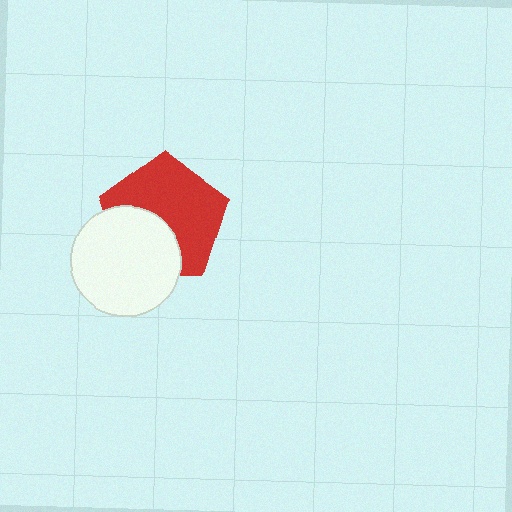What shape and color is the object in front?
The object in front is a white circle.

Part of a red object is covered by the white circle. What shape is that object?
It is a pentagon.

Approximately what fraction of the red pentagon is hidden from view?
Roughly 37% of the red pentagon is hidden behind the white circle.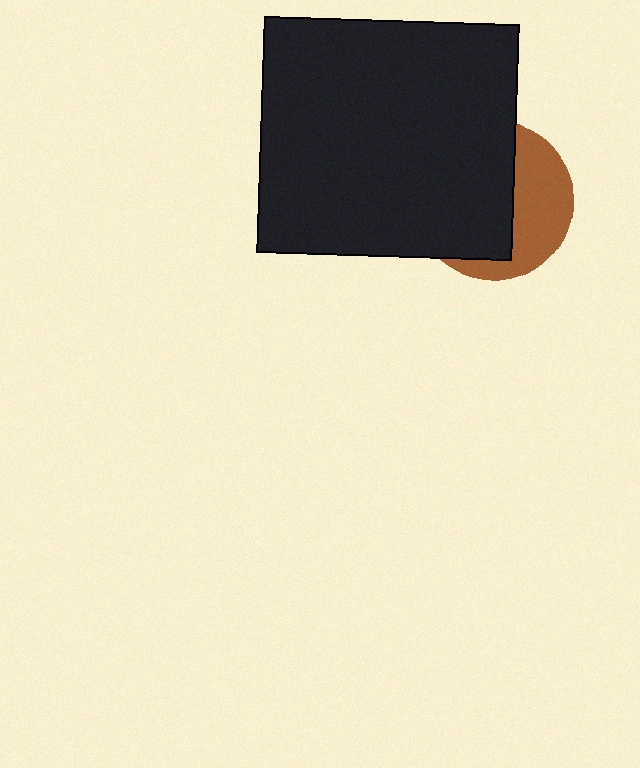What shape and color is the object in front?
The object in front is a black rectangle.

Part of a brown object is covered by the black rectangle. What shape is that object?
It is a circle.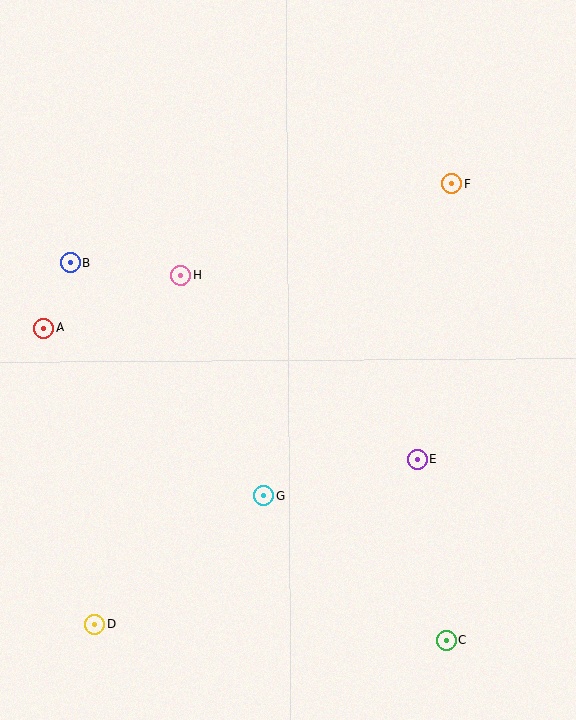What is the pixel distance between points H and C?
The distance between H and C is 451 pixels.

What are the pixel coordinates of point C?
Point C is at (446, 640).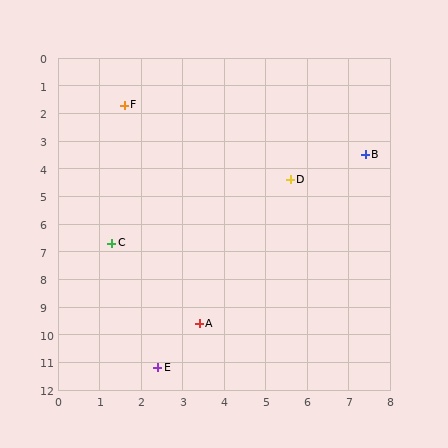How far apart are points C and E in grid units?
Points C and E are about 4.6 grid units apart.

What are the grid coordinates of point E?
Point E is at approximately (2.4, 11.2).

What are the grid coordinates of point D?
Point D is at approximately (5.6, 4.4).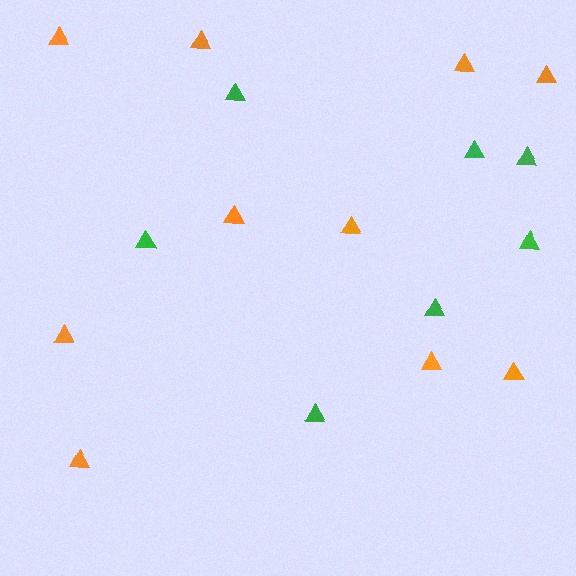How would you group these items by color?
There are 2 groups: one group of green triangles (7) and one group of orange triangles (10).